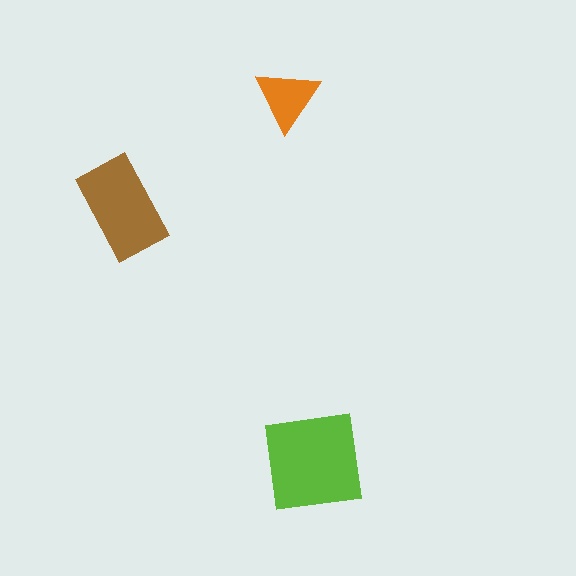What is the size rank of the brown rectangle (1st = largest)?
2nd.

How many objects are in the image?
There are 3 objects in the image.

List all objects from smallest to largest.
The orange triangle, the brown rectangle, the lime square.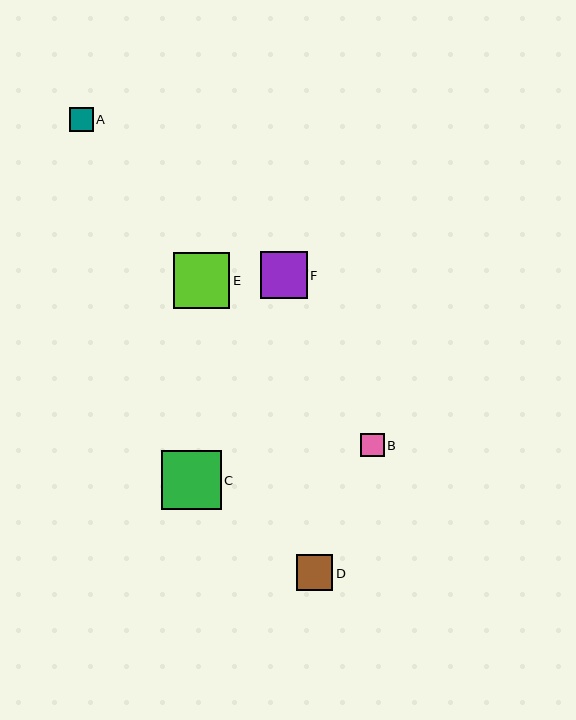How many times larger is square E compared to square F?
Square E is approximately 1.2 times the size of square F.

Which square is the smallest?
Square B is the smallest with a size of approximately 23 pixels.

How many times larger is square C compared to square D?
Square C is approximately 1.7 times the size of square D.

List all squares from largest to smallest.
From largest to smallest: C, E, F, D, A, B.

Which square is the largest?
Square C is the largest with a size of approximately 59 pixels.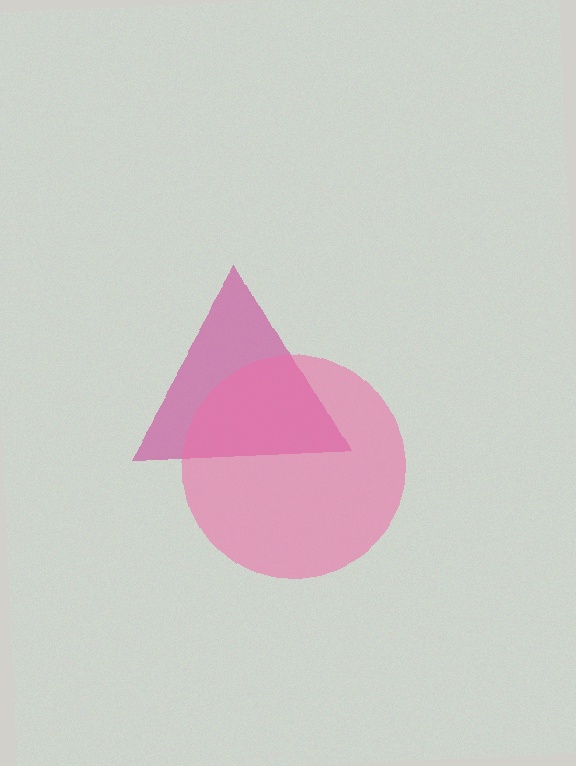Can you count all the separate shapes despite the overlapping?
Yes, there are 2 separate shapes.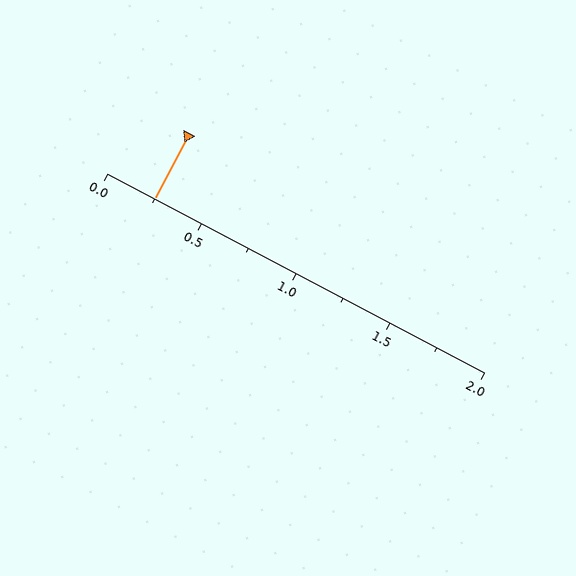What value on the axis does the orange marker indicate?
The marker indicates approximately 0.25.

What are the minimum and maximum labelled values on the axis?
The axis runs from 0.0 to 2.0.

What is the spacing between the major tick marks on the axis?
The major ticks are spaced 0.5 apart.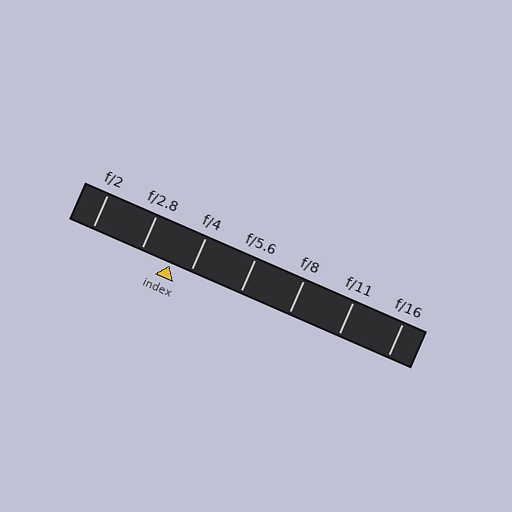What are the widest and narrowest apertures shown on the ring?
The widest aperture shown is f/2 and the narrowest is f/16.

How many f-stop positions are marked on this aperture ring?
There are 7 f-stop positions marked.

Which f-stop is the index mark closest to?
The index mark is closest to f/4.